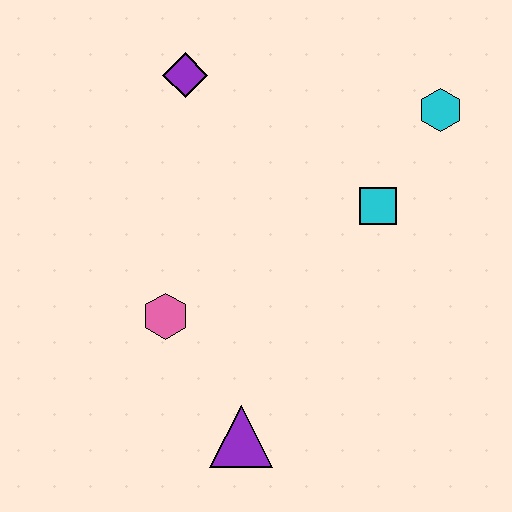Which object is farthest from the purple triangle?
The cyan hexagon is farthest from the purple triangle.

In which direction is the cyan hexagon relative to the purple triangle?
The cyan hexagon is above the purple triangle.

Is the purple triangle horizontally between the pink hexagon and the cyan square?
Yes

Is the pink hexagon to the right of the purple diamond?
No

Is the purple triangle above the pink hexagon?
No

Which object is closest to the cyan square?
The cyan hexagon is closest to the cyan square.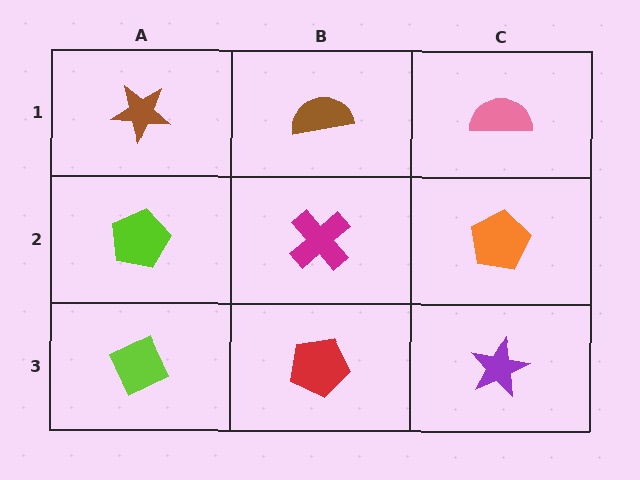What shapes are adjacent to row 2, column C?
A pink semicircle (row 1, column C), a purple star (row 3, column C), a magenta cross (row 2, column B).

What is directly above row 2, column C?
A pink semicircle.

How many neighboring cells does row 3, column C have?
2.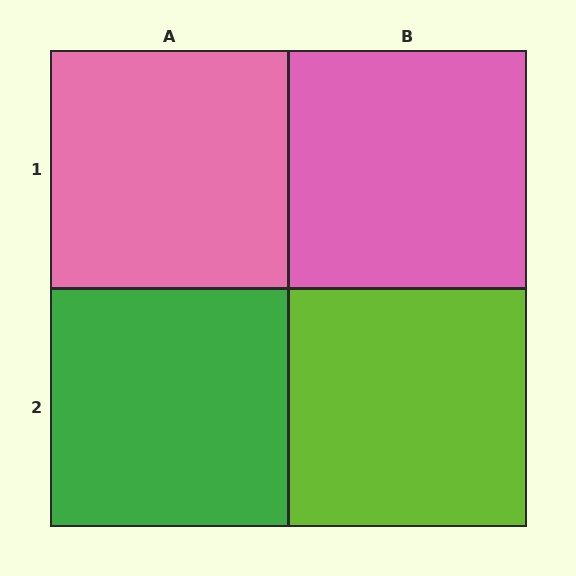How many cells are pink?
2 cells are pink.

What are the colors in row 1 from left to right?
Pink, pink.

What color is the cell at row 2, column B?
Lime.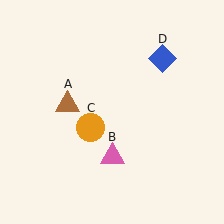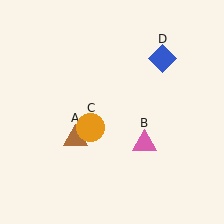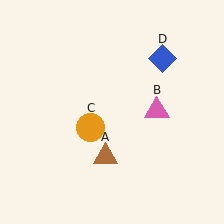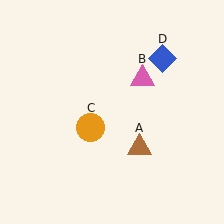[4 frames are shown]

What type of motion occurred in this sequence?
The brown triangle (object A), pink triangle (object B) rotated counterclockwise around the center of the scene.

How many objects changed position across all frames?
2 objects changed position: brown triangle (object A), pink triangle (object B).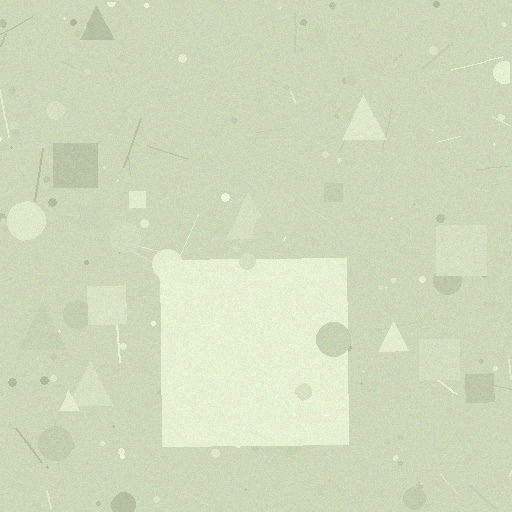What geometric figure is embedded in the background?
A square is embedded in the background.